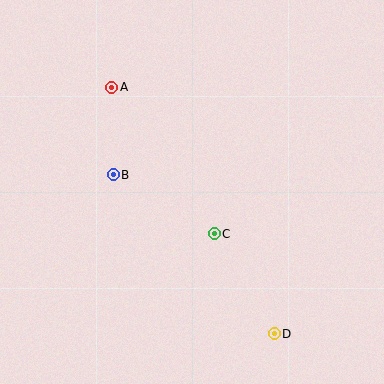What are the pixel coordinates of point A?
Point A is at (112, 87).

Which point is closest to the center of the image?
Point C at (214, 234) is closest to the center.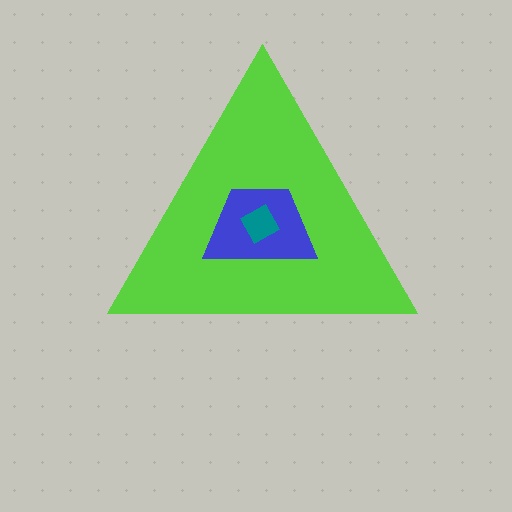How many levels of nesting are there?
3.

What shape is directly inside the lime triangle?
The blue trapezoid.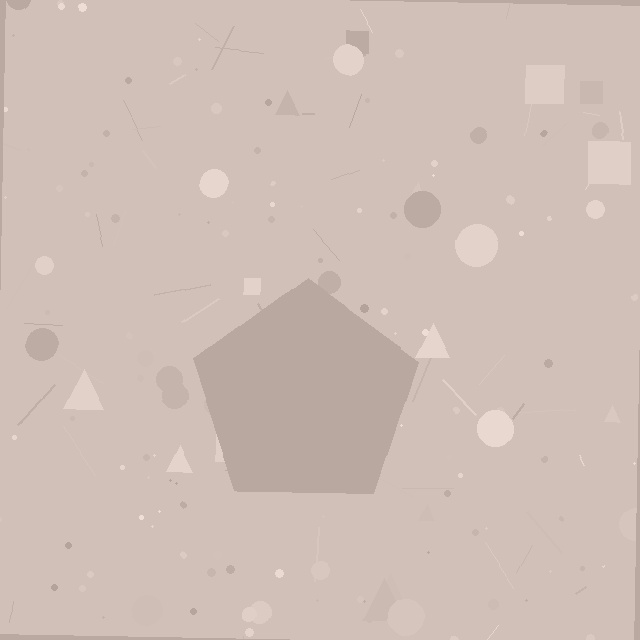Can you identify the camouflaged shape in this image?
The camouflaged shape is a pentagon.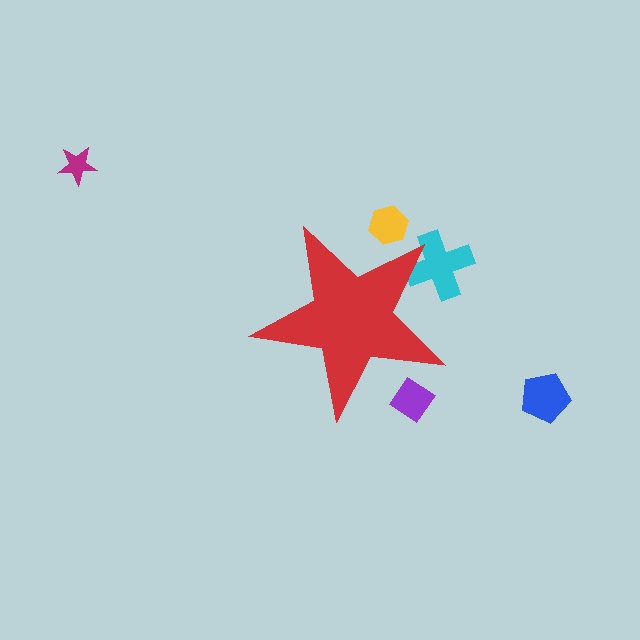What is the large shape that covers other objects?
A red star.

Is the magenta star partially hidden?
No, the magenta star is fully visible.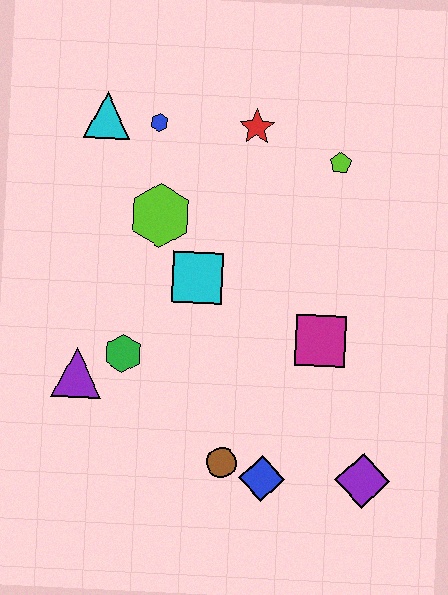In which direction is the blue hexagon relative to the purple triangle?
The blue hexagon is above the purple triangle.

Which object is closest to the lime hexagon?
The cyan square is closest to the lime hexagon.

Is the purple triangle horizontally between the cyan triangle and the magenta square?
No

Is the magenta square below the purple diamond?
No